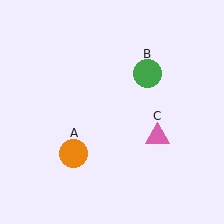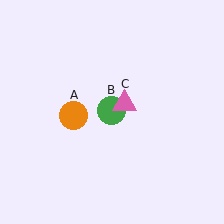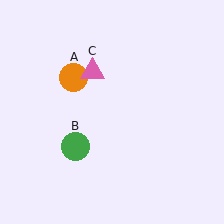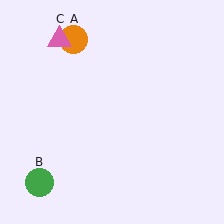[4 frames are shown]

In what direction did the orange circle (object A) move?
The orange circle (object A) moved up.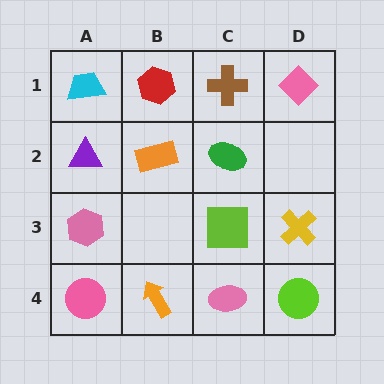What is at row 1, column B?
A red hexagon.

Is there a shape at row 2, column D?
No, that cell is empty.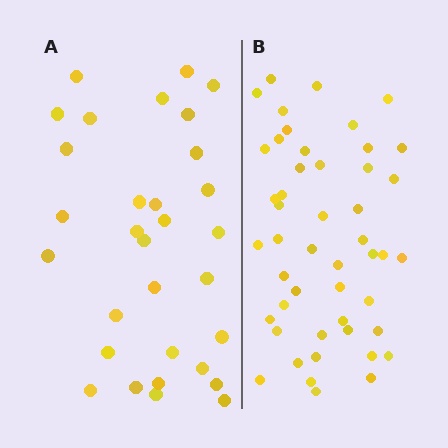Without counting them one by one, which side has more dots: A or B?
Region B (the right region) has more dots.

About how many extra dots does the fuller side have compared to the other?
Region B has approximately 15 more dots than region A.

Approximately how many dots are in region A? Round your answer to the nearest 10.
About 30 dots. (The exact count is 31, which rounds to 30.)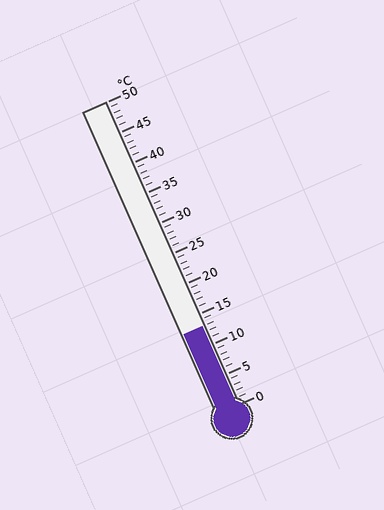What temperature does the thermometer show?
The thermometer shows approximately 13°C.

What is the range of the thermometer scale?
The thermometer scale ranges from 0°C to 50°C.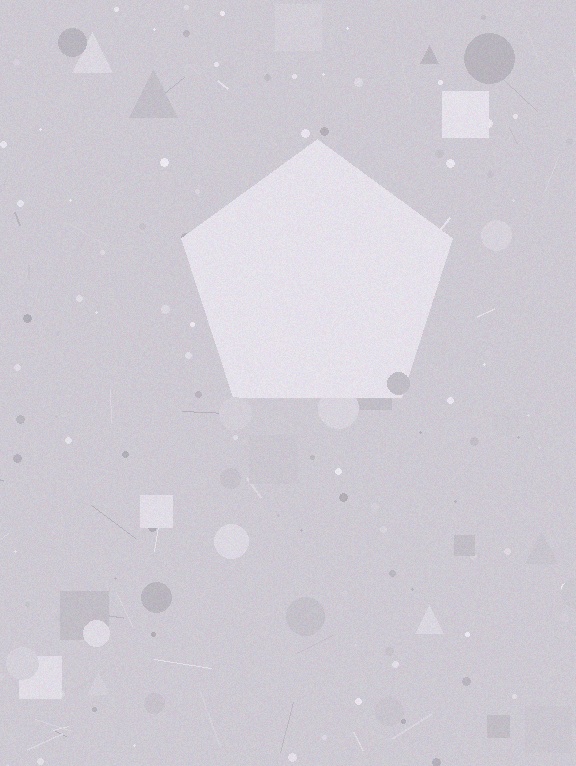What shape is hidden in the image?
A pentagon is hidden in the image.